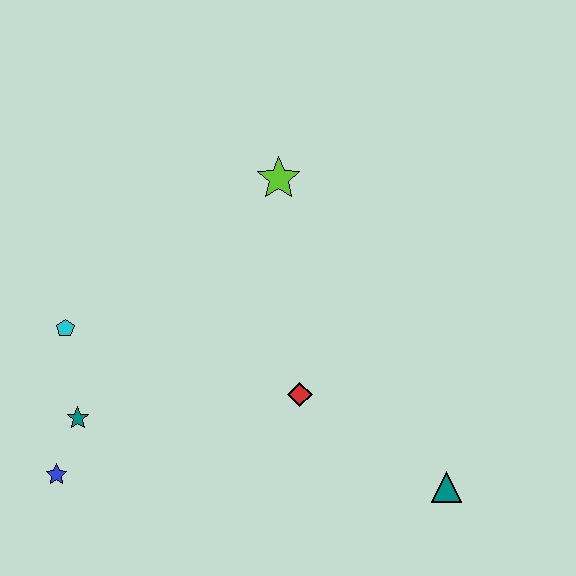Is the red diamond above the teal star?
Yes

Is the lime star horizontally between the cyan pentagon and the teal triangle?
Yes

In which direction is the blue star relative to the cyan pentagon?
The blue star is below the cyan pentagon.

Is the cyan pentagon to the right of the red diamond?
No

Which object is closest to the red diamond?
The teal triangle is closest to the red diamond.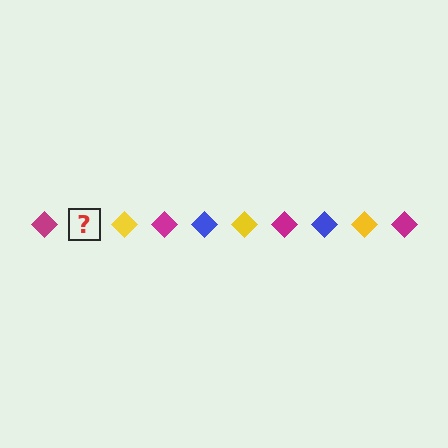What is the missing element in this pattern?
The missing element is a blue diamond.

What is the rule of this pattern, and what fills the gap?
The rule is that the pattern cycles through magenta, blue, yellow diamonds. The gap should be filled with a blue diamond.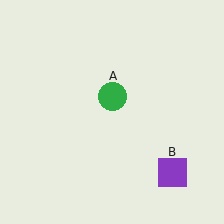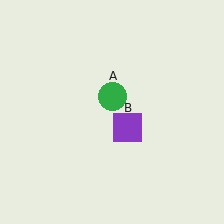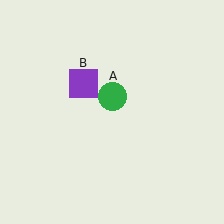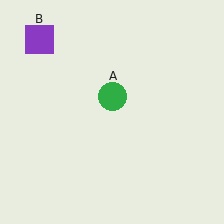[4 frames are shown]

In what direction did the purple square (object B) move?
The purple square (object B) moved up and to the left.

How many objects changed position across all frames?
1 object changed position: purple square (object B).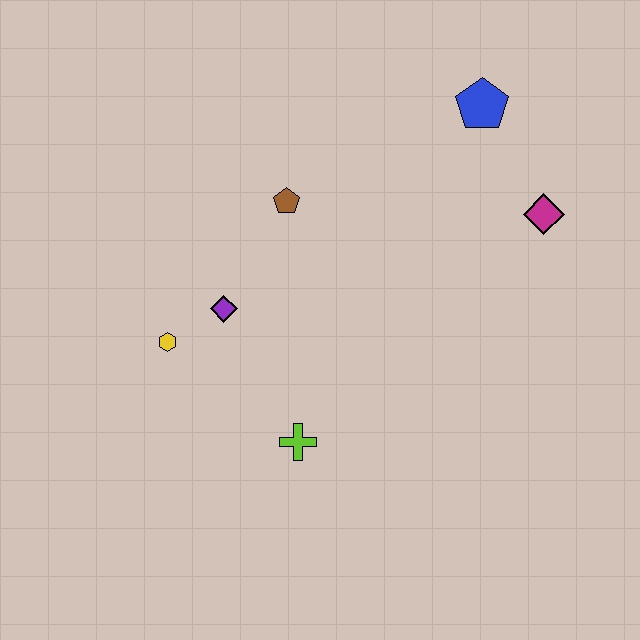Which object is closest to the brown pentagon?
The purple diamond is closest to the brown pentagon.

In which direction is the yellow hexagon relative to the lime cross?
The yellow hexagon is to the left of the lime cross.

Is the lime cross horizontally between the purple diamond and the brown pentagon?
No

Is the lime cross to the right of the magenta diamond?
No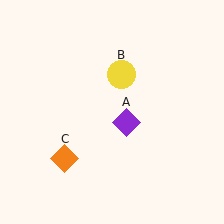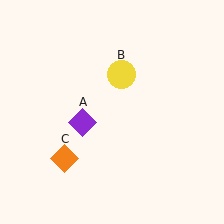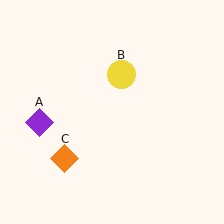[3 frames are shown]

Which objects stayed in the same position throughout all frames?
Yellow circle (object B) and orange diamond (object C) remained stationary.